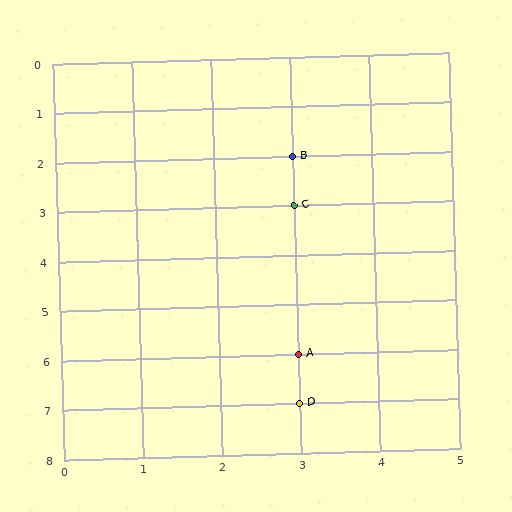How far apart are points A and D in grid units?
Points A and D are 1 row apart.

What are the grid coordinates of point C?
Point C is at grid coordinates (3, 3).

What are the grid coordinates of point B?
Point B is at grid coordinates (3, 2).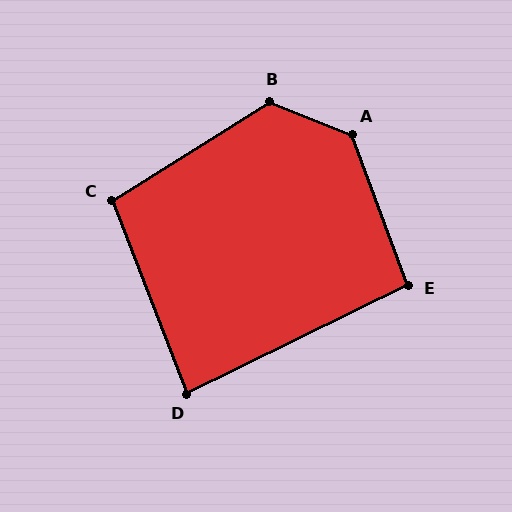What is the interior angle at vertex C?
Approximately 101 degrees (obtuse).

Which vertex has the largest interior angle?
A, at approximately 132 degrees.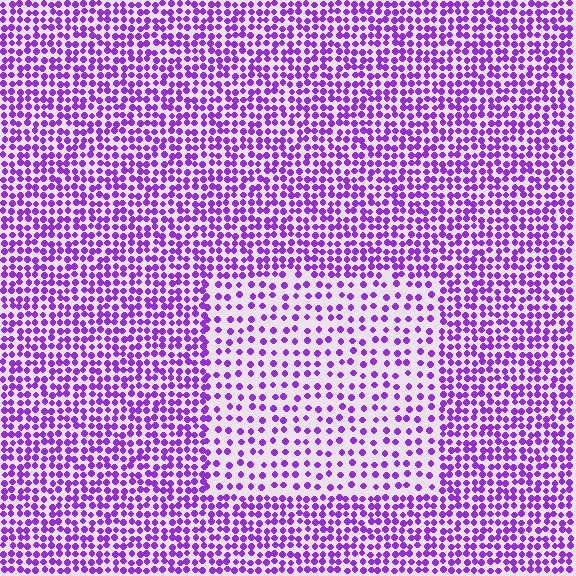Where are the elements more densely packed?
The elements are more densely packed outside the rectangle boundary.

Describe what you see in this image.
The image contains small purple elements arranged at two different densities. A rectangle-shaped region is visible where the elements are less densely packed than the surrounding area.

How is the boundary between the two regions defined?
The boundary is defined by a change in element density (approximately 2.0x ratio). All elements are the same color, size, and shape.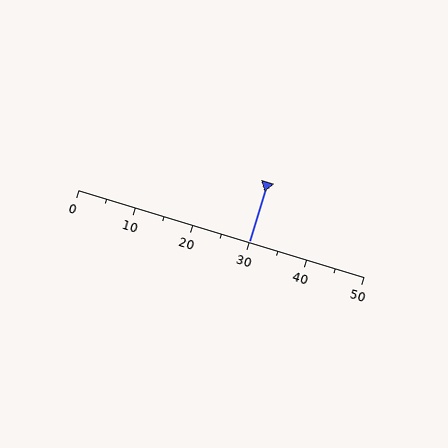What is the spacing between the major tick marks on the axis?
The major ticks are spaced 10 apart.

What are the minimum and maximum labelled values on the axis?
The axis runs from 0 to 50.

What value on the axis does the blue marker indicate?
The marker indicates approximately 30.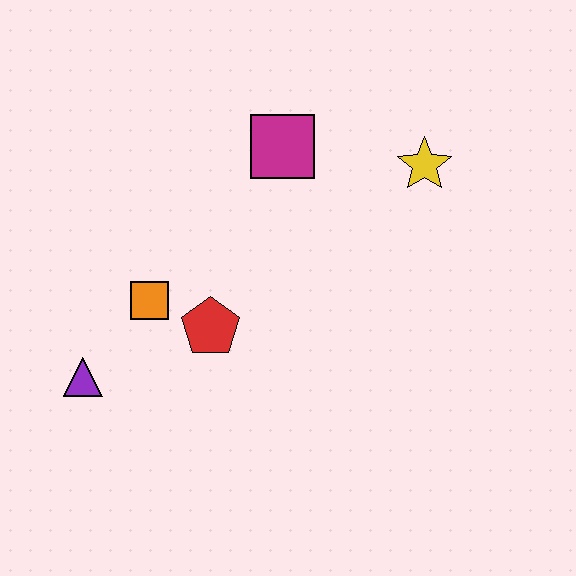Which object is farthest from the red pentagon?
The yellow star is farthest from the red pentagon.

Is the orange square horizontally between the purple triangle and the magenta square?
Yes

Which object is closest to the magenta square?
The yellow star is closest to the magenta square.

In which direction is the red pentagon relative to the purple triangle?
The red pentagon is to the right of the purple triangle.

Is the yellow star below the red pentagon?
No